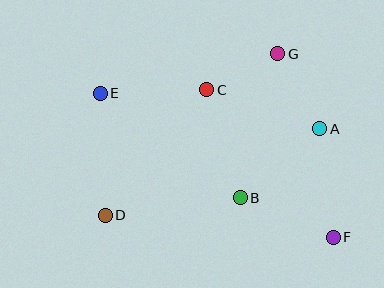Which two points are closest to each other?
Points C and G are closest to each other.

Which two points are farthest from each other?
Points E and F are farthest from each other.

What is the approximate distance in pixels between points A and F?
The distance between A and F is approximately 110 pixels.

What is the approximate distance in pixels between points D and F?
The distance between D and F is approximately 229 pixels.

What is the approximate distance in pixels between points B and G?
The distance between B and G is approximately 149 pixels.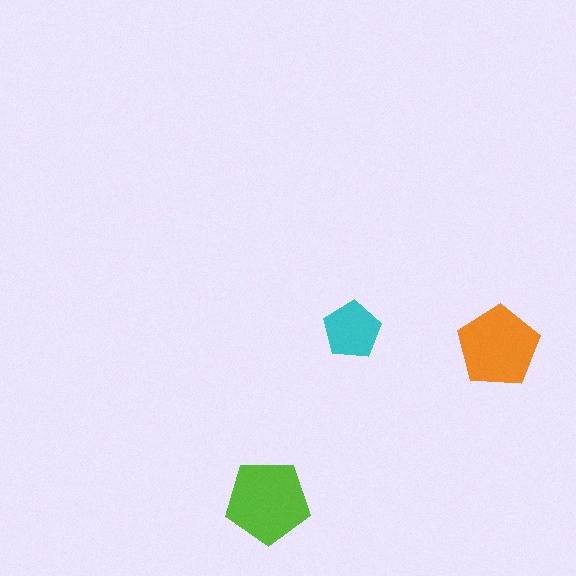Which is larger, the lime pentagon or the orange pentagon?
The lime one.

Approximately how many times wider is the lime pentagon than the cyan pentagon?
About 1.5 times wider.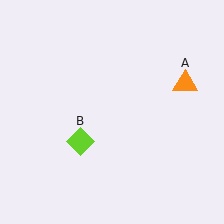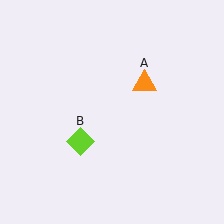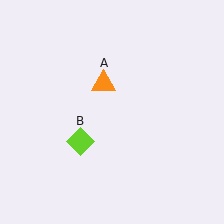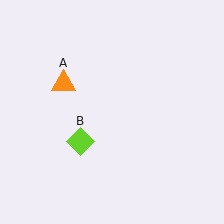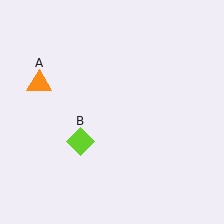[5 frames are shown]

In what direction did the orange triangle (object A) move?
The orange triangle (object A) moved left.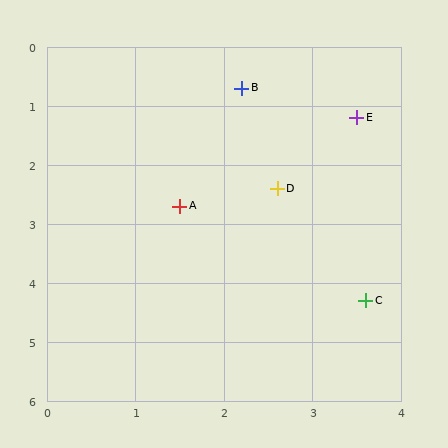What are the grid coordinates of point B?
Point B is at approximately (2.2, 0.7).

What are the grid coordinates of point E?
Point E is at approximately (3.5, 1.2).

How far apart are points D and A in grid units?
Points D and A are about 1.1 grid units apart.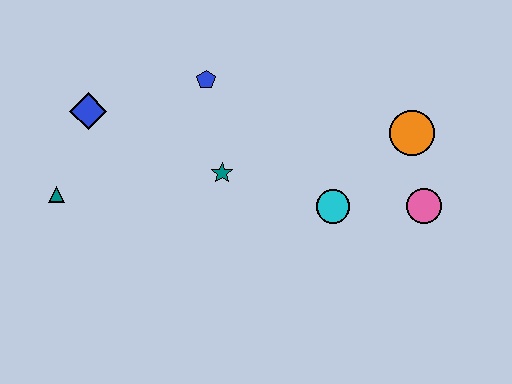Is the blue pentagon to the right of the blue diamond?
Yes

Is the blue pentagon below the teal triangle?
No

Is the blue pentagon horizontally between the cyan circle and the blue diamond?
Yes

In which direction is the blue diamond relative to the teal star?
The blue diamond is to the left of the teal star.